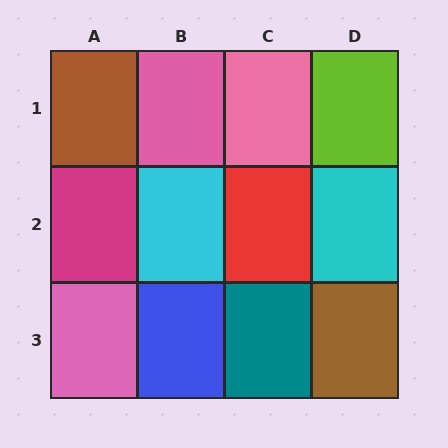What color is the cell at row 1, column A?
Brown.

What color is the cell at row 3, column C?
Teal.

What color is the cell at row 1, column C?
Pink.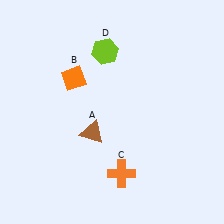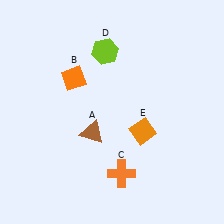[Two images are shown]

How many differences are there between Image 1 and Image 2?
There is 1 difference between the two images.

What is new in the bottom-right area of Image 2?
An orange diamond (E) was added in the bottom-right area of Image 2.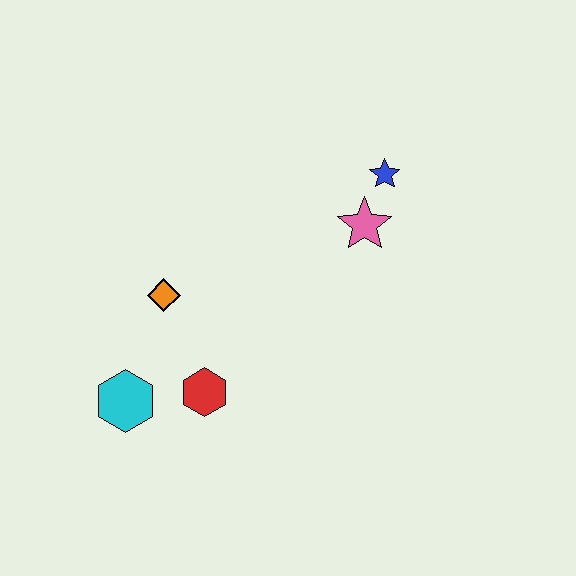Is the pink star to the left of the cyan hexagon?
No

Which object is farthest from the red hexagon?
The blue star is farthest from the red hexagon.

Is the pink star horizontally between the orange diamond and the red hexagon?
No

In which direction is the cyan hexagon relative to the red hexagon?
The cyan hexagon is to the left of the red hexagon.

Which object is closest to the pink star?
The blue star is closest to the pink star.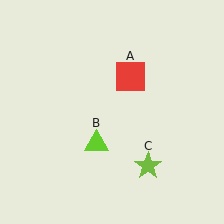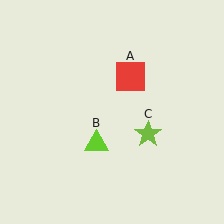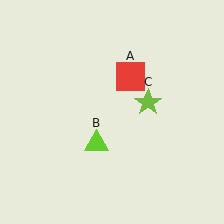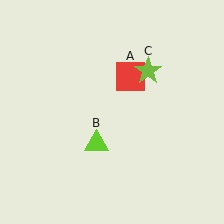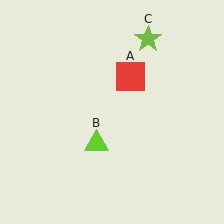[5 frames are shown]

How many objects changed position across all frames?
1 object changed position: lime star (object C).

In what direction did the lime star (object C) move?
The lime star (object C) moved up.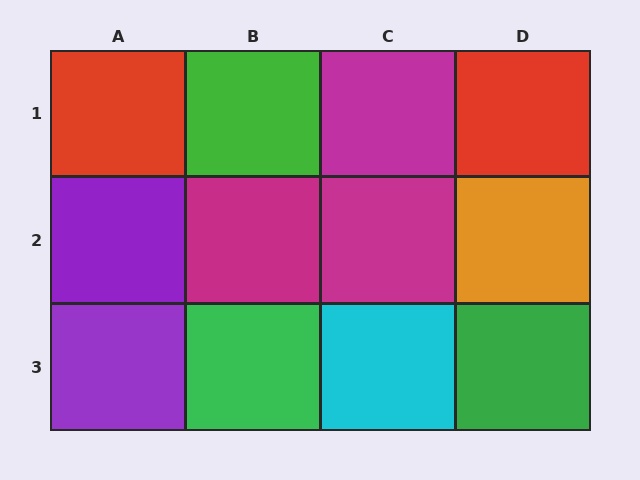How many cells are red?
2 cells are red.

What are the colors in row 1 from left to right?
Red, green, magenta, red.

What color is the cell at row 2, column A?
Purple.